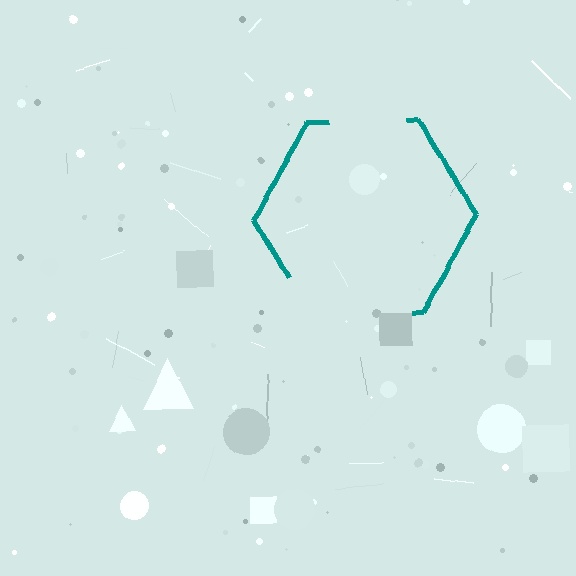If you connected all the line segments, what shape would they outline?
They would outline a hexagon.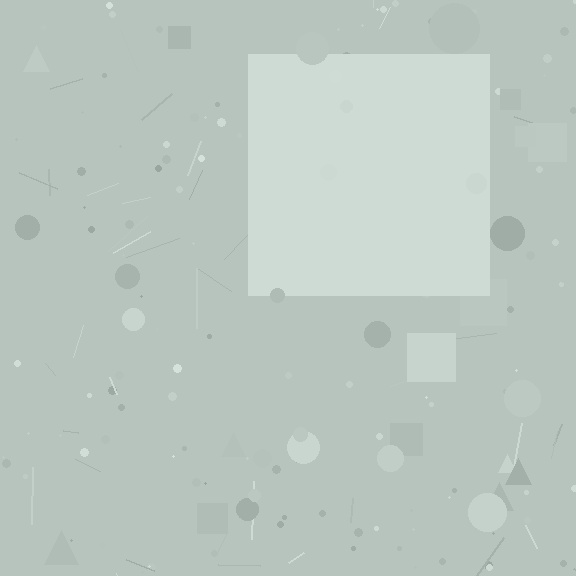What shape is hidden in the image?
A square is hidden in the image.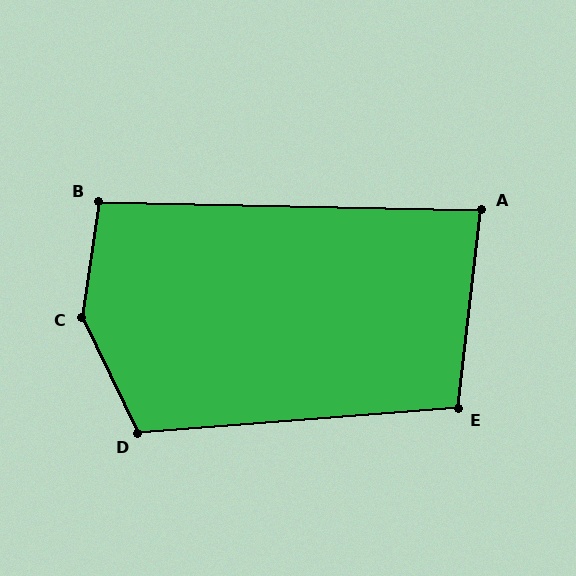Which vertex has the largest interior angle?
C, at approximately 146 degrees.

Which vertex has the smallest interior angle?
A, at approximately 85 degrees.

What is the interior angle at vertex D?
Approximately 112 degrees (obtuse).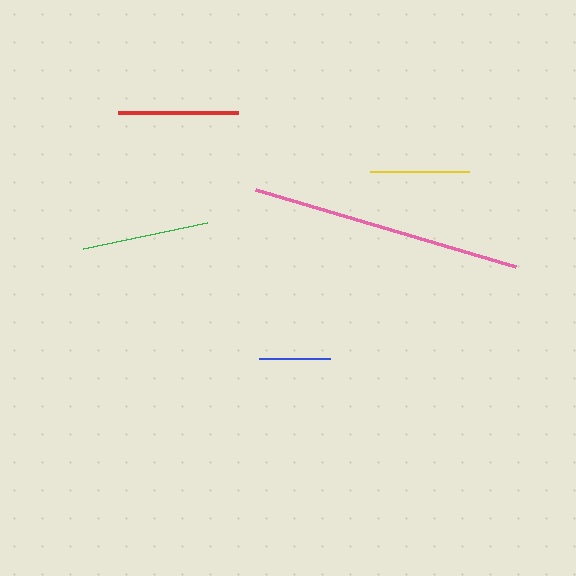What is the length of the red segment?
The red segment is approximately 121 pixels long.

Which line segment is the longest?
The pink line is the longest at approximately 272 pixels.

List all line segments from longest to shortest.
From longest to shortest: pink, green, red, yellow, blue.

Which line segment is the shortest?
The blue line is the shortest at approximately 71 pixels.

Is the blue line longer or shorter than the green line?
The green line is longer than the blue line.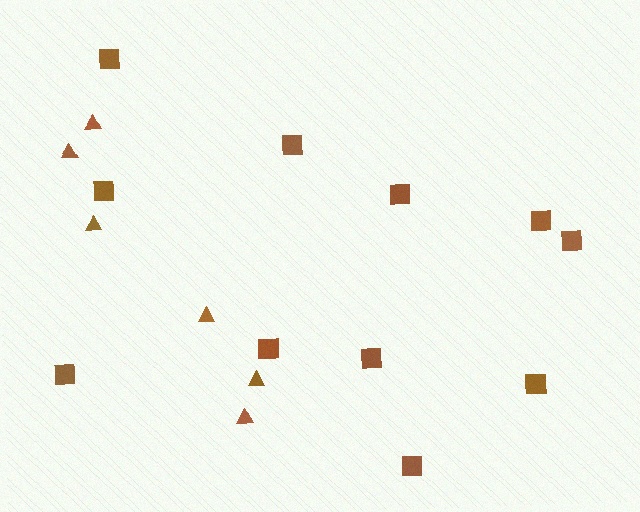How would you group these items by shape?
There are 2 groups: one group of squares (11) and one group of triangles (6).